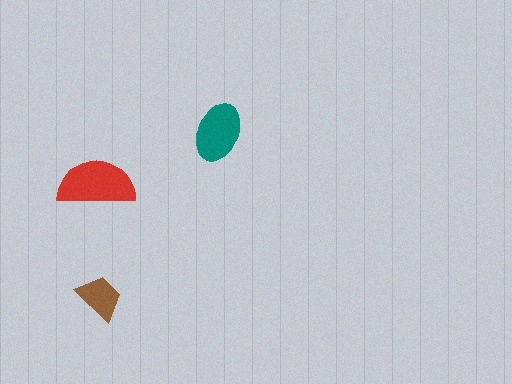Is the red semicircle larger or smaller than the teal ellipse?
Larger.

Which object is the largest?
The red semicircle.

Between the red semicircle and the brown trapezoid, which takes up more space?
The red semicircle.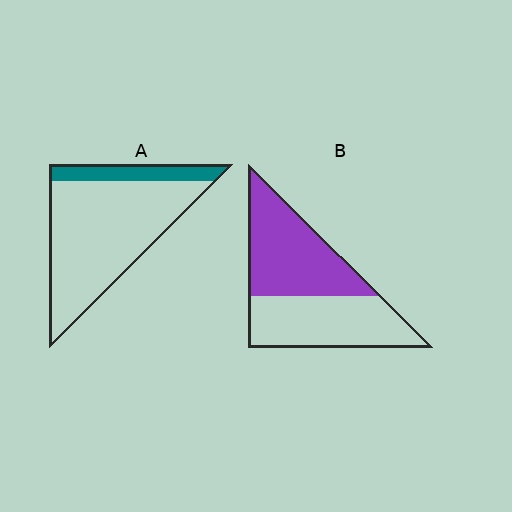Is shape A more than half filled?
No.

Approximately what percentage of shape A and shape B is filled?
A is approximately 20% and B is approximately 50%.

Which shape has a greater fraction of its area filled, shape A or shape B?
Shape B.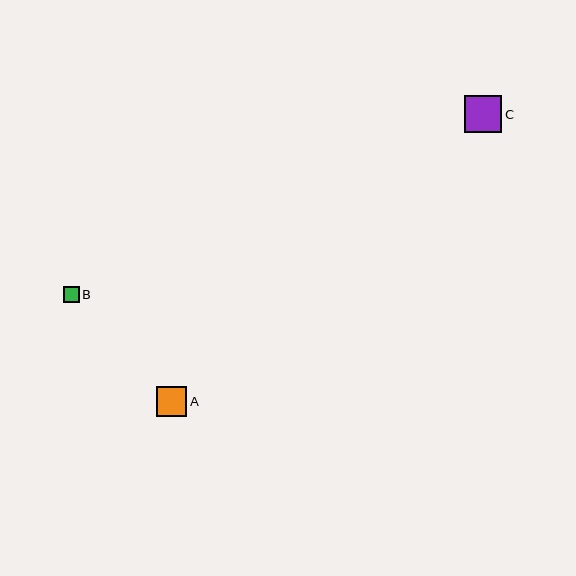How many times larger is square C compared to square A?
Square C is approximately 1.2 times the size of square A.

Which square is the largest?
Square C is the largest with a size of approximately 37 pixels.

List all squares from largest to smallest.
From largest to smallest: C, A, B.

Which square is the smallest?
Square B is the smallest with a size of approximately 16 pixels.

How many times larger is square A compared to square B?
Square A is approximately 1.9 times the size of square B.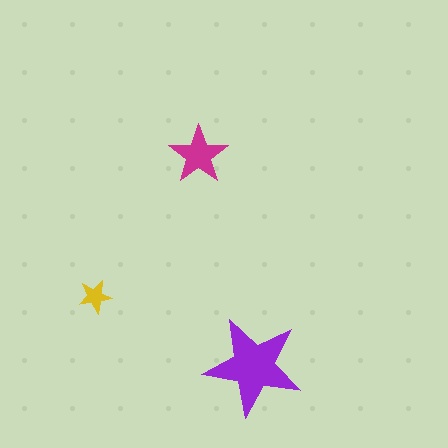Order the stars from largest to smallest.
the purple one, the magenta one, the yellow one.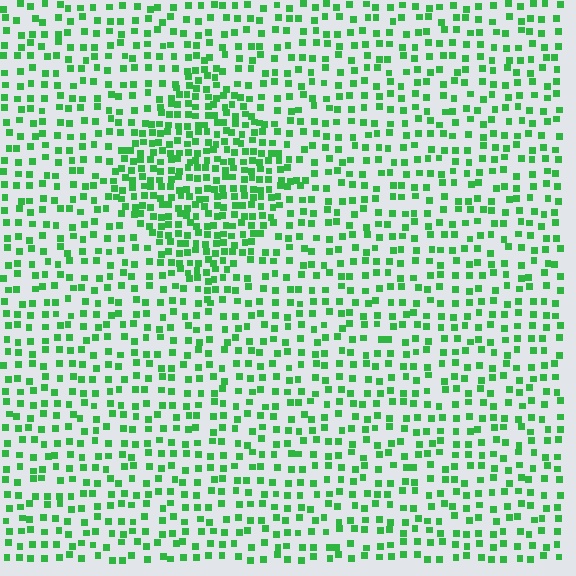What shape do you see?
I see a diamond.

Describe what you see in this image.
The image contains small green elements arranged at two different densities. A diamond-shaped region is visible where the elements are more densely packed than the surrounding area.